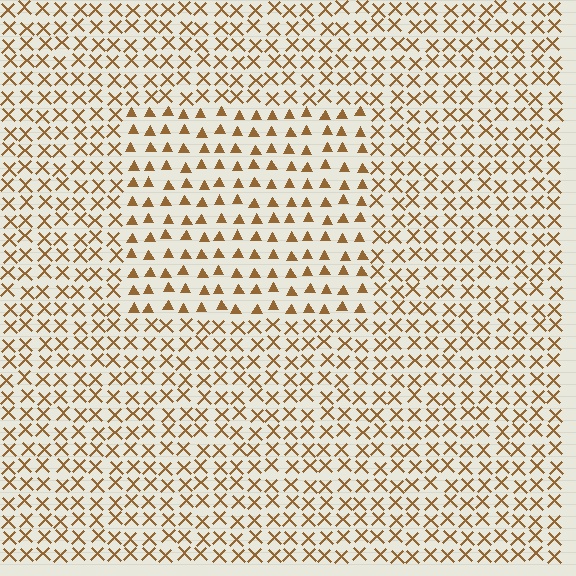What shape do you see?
I see a rectangle.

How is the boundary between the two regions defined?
The boundary is defined by a change in element shape: triangles inside vs. X marks outside. All elements share the same color and spacing.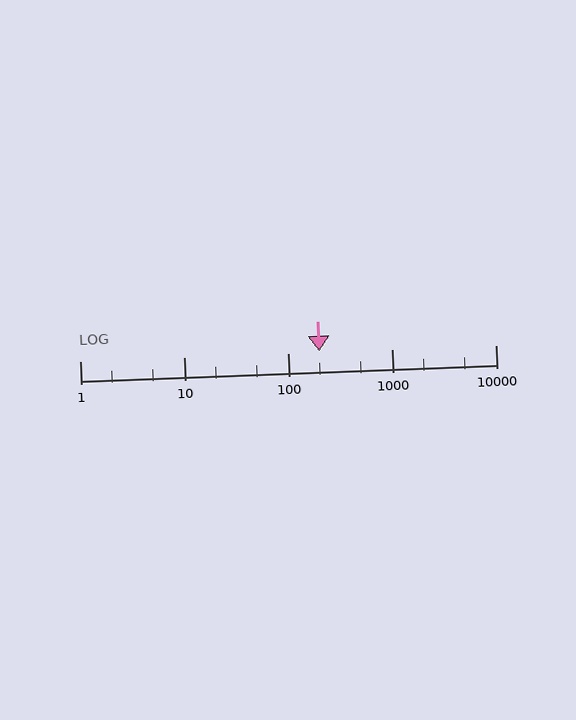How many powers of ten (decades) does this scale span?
The scale spans 4 decades, from 1 to 10000.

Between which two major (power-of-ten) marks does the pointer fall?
The pointer is between 100 and 1000.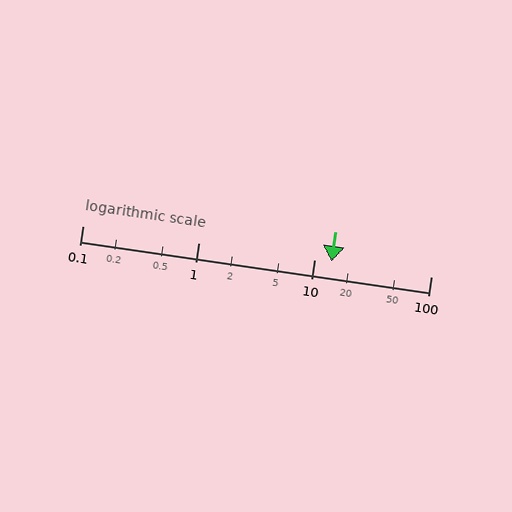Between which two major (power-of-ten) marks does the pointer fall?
The pointer is between 10 and 100.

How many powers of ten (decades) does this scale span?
The scale spans 3 decades, from 0.1 to 100.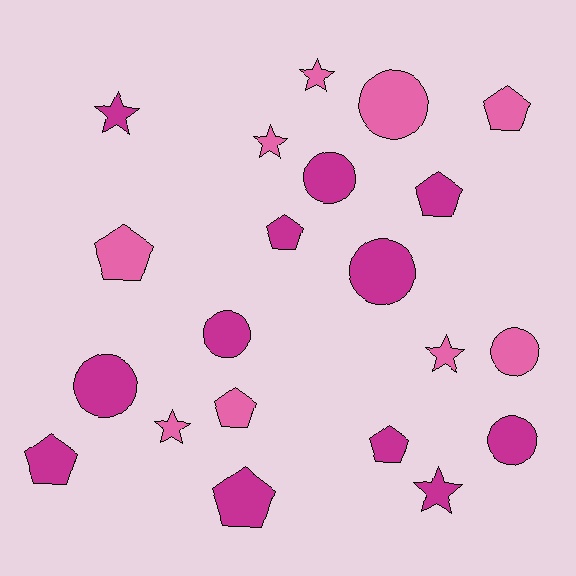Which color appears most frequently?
Magenta, with 12 objects.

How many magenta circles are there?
There are 5 magenta circles.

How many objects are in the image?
There are 21 objects.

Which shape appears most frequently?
Pentagon, with 8 objects.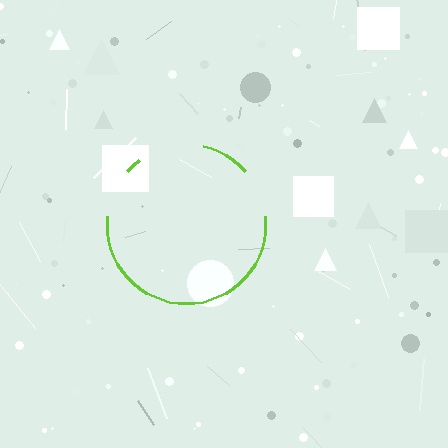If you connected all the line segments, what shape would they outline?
They would outline a circle.